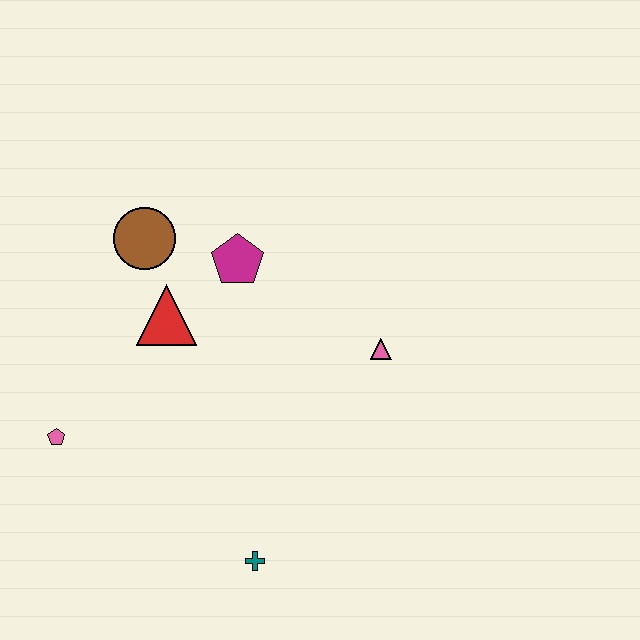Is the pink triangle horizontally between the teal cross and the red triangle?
No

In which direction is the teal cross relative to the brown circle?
The teal cross is below the brown circle.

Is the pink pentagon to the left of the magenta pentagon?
Yes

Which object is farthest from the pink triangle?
The pink pentagon is farthest from the pink triangle.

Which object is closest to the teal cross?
The pink pentagon is closest to the teal cross.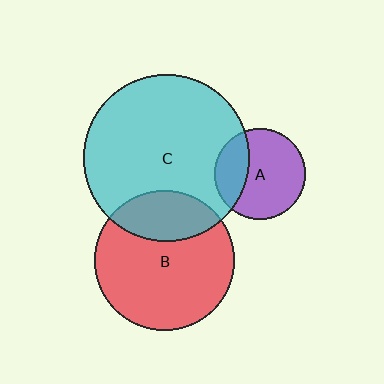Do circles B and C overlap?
Yes.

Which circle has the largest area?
Circle C (cyan).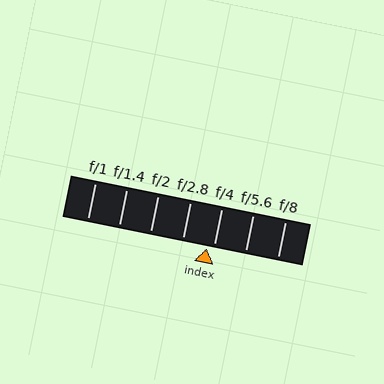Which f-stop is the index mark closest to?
The index mark is closest to f/4.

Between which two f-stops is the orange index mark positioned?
The index mark is between f/2.8 and f/4.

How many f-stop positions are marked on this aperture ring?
There are 7 f-stop positions marked.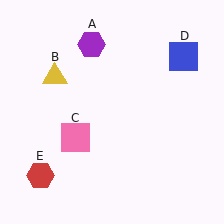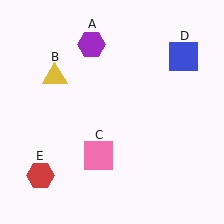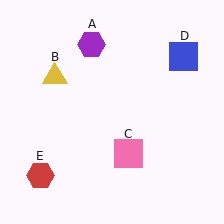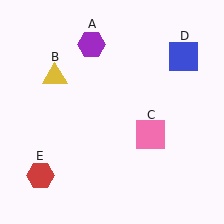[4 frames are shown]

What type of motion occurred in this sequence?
The pink square (object C) rotated counterclockwise around the center of the scene.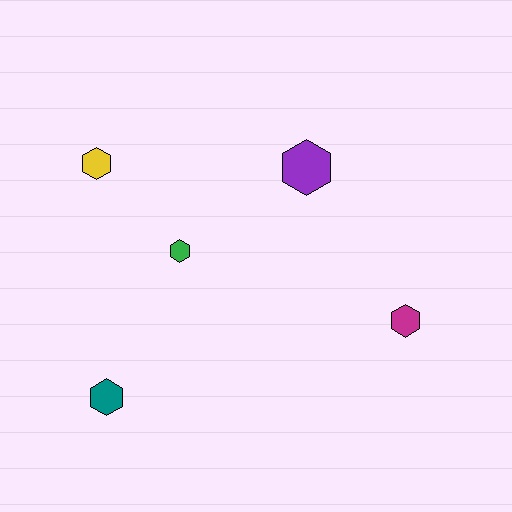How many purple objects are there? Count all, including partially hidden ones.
There is 1 purple object.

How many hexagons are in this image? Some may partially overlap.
There are 5 hexagons.